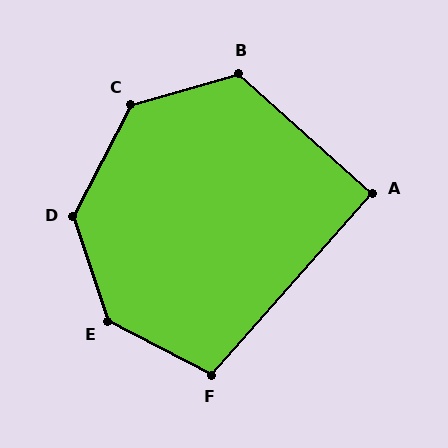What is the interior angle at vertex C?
Approximately 134 degrees (obtuse).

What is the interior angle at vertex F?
Approximately 104 degrees (obtuse).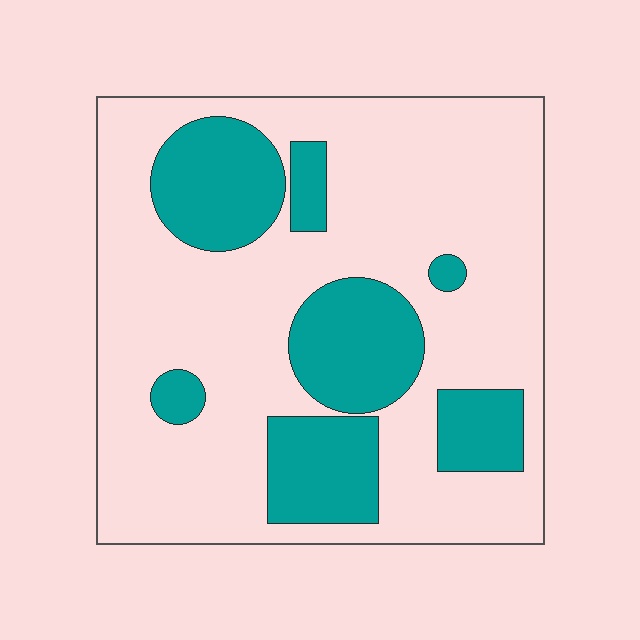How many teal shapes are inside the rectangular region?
7.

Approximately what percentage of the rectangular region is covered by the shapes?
Approximately 30%.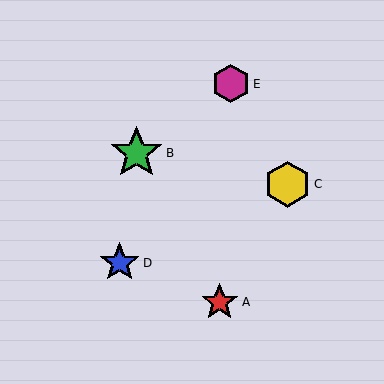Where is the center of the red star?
The center of the red star is at (220, 302).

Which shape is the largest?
The green star (labeled B) is the largest.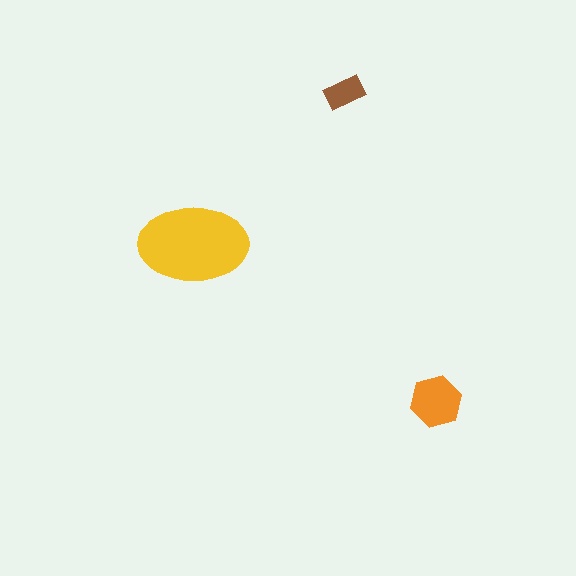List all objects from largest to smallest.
The yellow ellipse, the orange hexagon, the brown rectangle.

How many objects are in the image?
There are 3 objects in the image.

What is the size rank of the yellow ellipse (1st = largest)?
1st.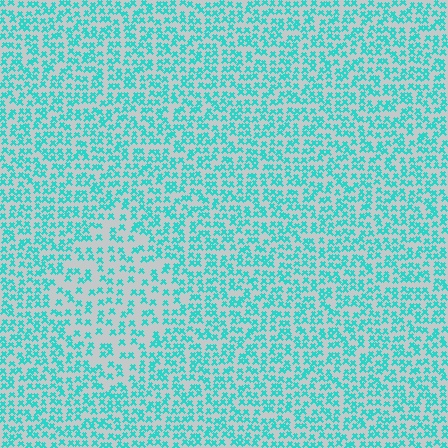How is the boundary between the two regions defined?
The boundary is defined by a change in element density (approximately 1.7x ratio). All elements are the same color, size, and shape.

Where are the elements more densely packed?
The elements are more densely packed outside the diamond boundary.